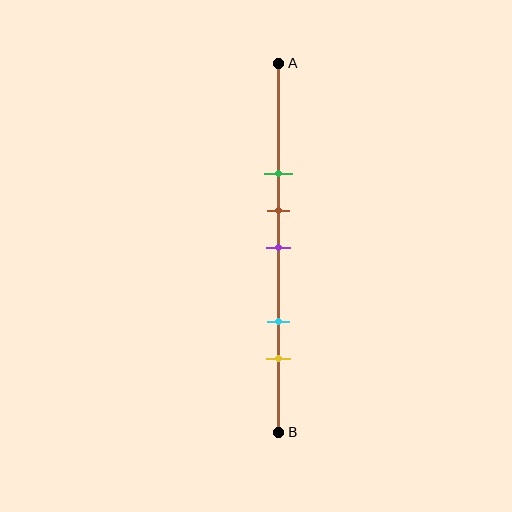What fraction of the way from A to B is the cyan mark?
The cyan mark is approximately 70% (0.7) of the way from A to B.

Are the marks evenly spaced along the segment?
No, the marks are not evenly spaced.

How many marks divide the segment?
There are 5 marks dividing the segment.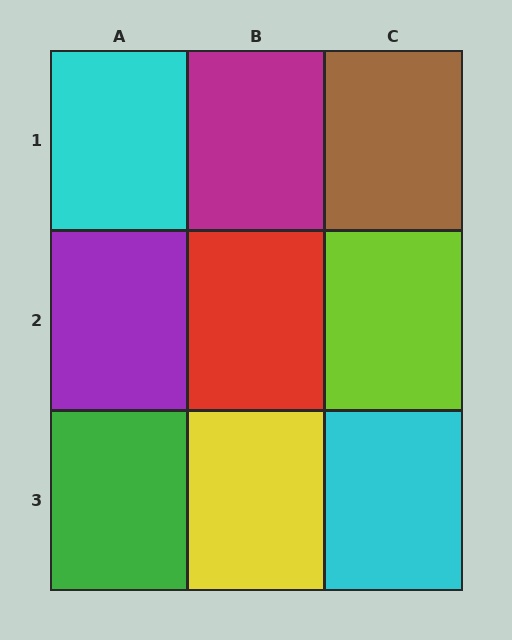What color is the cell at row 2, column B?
Red.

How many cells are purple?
1 cell is purple.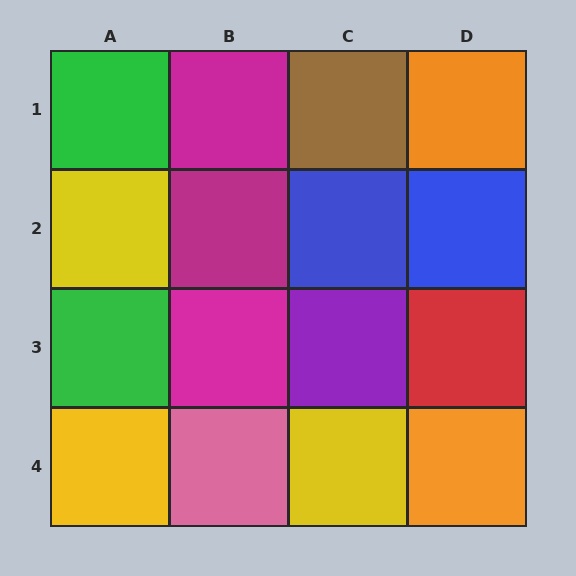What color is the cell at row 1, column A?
Green.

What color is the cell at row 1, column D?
Orange.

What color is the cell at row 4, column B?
Pink.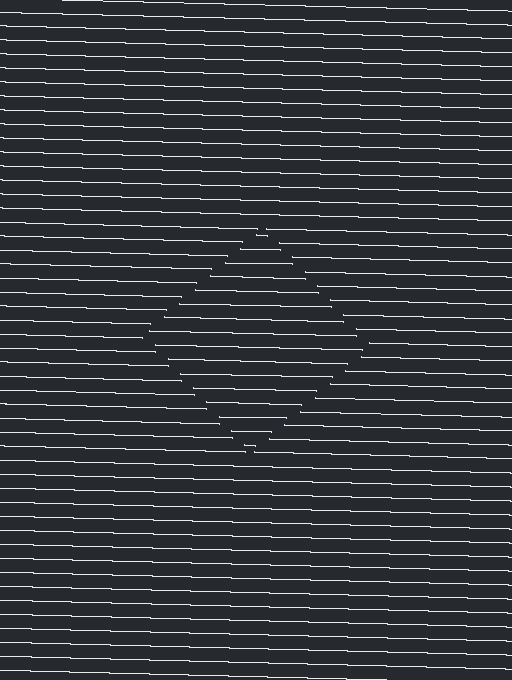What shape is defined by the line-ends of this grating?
An illusory square. The interior of the shape contains the same grating, shifted by half a period — the contour is defined by the phase discontinuity where line-ends from the inner and outer gratings abut.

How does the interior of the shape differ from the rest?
The interior of the shape contains the same grating, shifted by half a period — the contour is defined by the phase discontinuity where line-ends from the inner and outer gratings abut.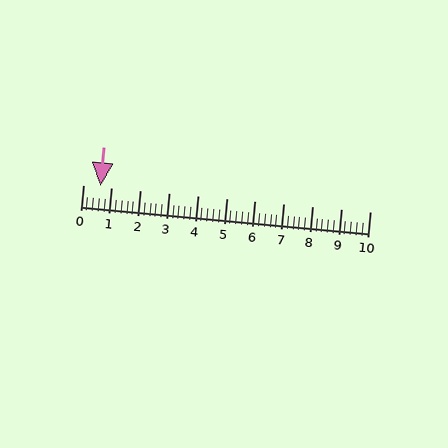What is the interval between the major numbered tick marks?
The major tick marks are spaced 1 units apart.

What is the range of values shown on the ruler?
The ruler shows values from 0 to 10.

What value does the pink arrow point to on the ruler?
The pink arrow points to approximately 0.6.